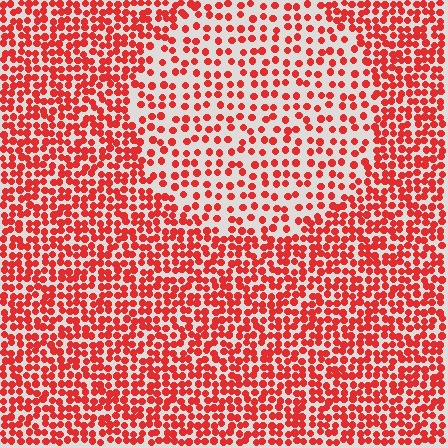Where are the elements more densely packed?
The elements are more densely packed outside the circle boundary.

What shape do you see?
I see a circle.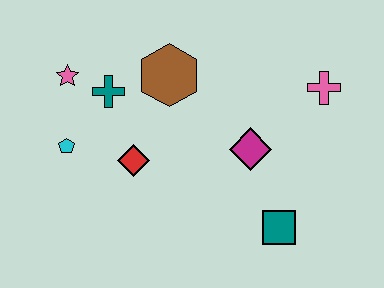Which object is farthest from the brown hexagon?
The teal square is farthest from the brown hexagon.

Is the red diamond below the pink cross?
Yes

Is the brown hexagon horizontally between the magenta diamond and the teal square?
No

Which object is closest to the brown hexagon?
The teal cross is closest to the brown hexagon.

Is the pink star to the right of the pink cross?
No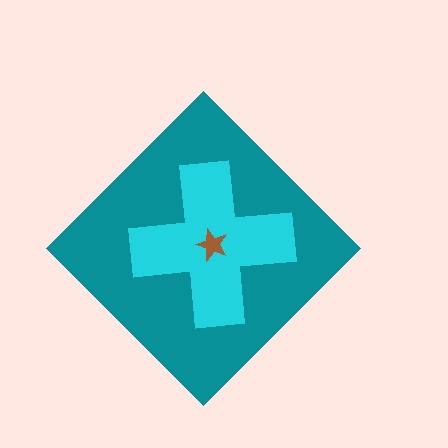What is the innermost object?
The brown star.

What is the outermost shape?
The teal diamond.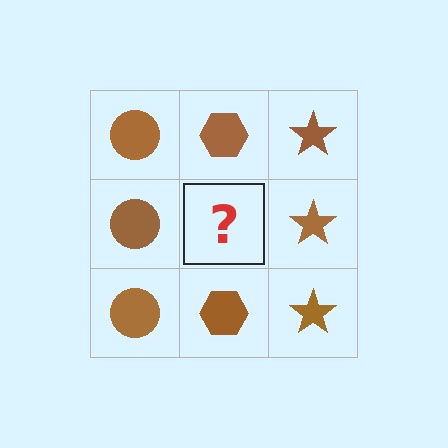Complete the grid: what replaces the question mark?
The question mark should be replaced with a brown hexagon.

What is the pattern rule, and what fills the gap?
The rule is that each column has a consistent shape. The gap should be filled with a brown hexagon.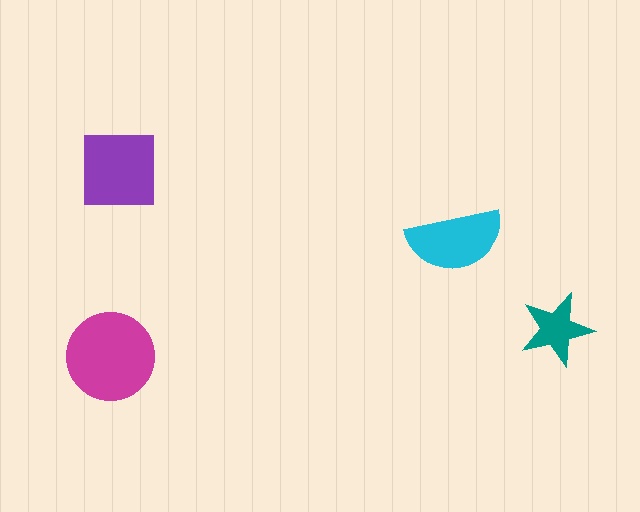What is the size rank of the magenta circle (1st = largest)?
1st.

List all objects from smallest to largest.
The teal star, the cyan semicircle, the purple square, the magenta circle.